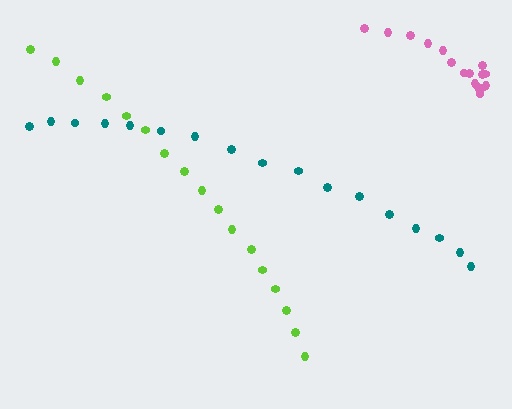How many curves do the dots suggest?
There are 3 distinct paths.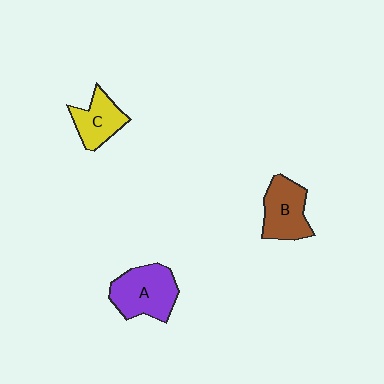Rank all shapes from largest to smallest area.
From largest to smallest: A (purple), B (brown), C (yellow).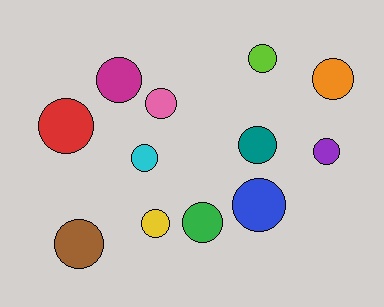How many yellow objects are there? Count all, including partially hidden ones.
There is 1 yellow object.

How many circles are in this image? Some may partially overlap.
There are 12 circles.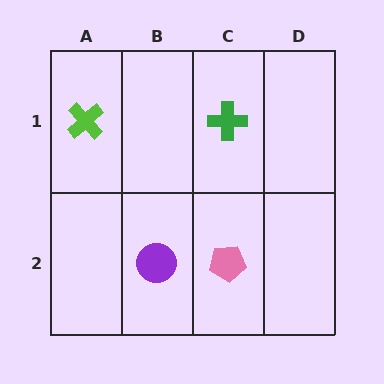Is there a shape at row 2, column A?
No, that cell is empty.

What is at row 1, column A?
A lime cross.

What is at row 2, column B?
A purple circle.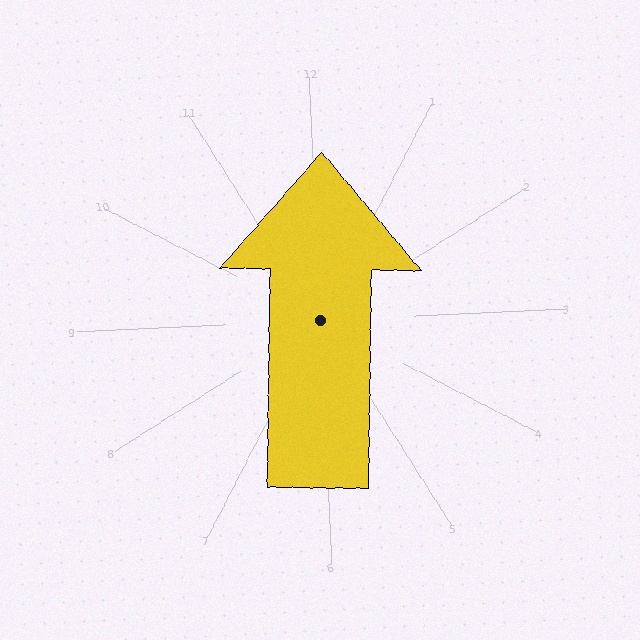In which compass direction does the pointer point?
North.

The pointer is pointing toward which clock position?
Roughly 12 o'clock.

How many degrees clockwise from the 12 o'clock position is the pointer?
Approximately 3 degrees.